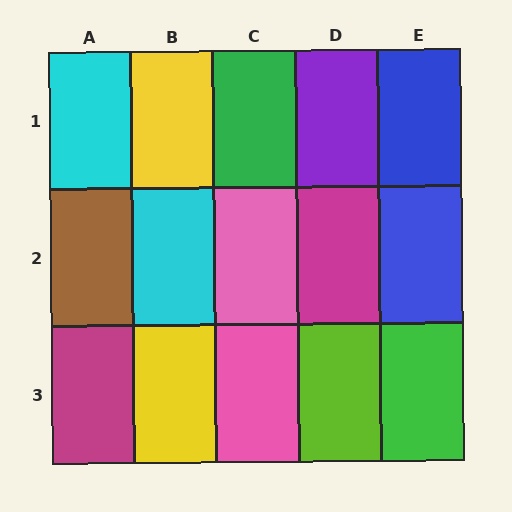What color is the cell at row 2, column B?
Cyan.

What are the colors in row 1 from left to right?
Cyan, yellow, green, purple, blue.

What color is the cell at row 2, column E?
Blue.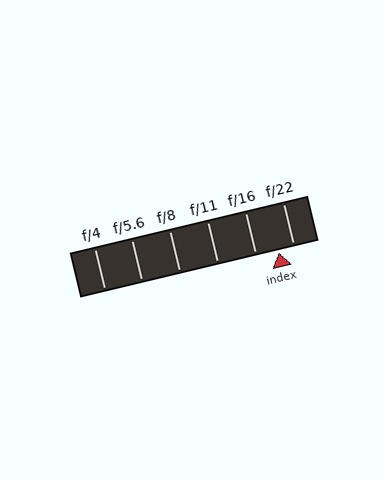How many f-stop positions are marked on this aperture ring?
There are 6 f-stop positions marked.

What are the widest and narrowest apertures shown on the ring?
The widest aperture shown is f/4 and the narrowest is f/22.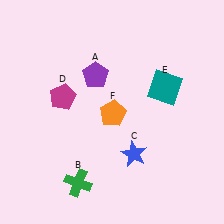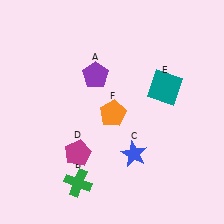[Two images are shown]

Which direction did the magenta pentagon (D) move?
The magenta pentagon (D) moved down.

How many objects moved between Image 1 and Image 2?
1 object moved between the two images.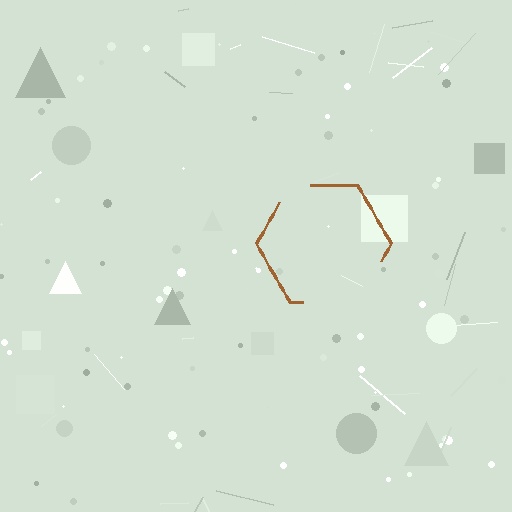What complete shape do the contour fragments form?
The contour fragments form a hexagon.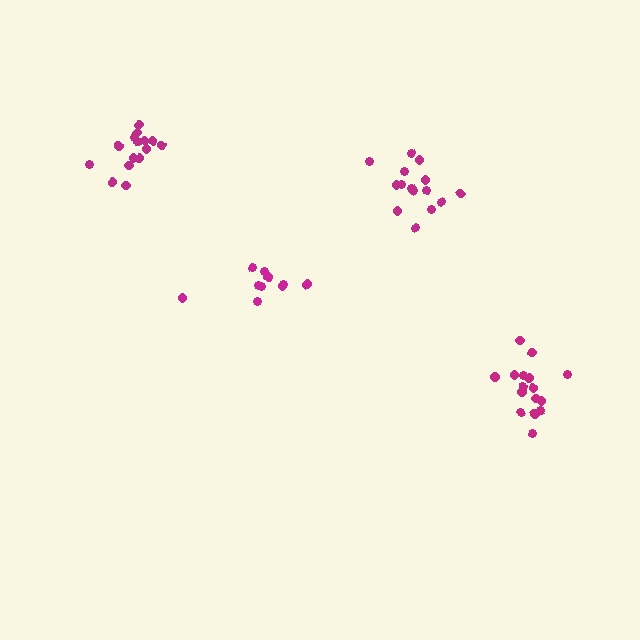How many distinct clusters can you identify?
There are 4 distinct clusters.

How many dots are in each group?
Group 1: 16 dots, Group 2: 10 dots, Group 3: 15 dots, Group 4: 15 dots (56 total).